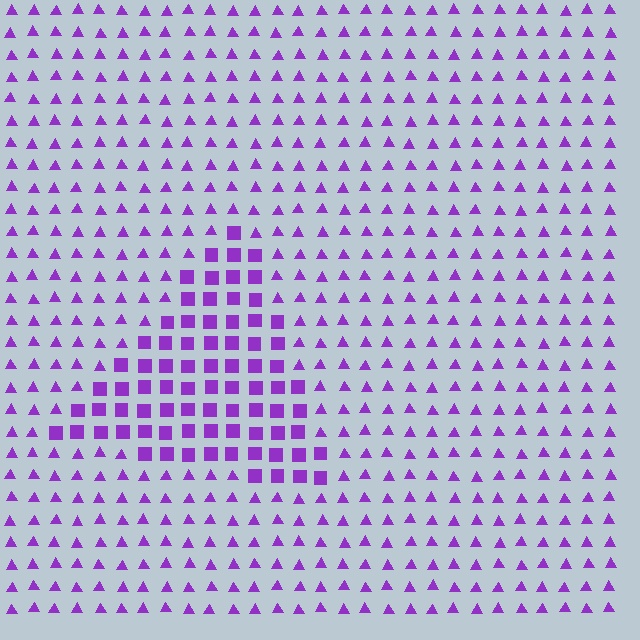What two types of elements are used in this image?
The image uses squares inside the triangle region and triangles outside it.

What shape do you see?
I see a triangle.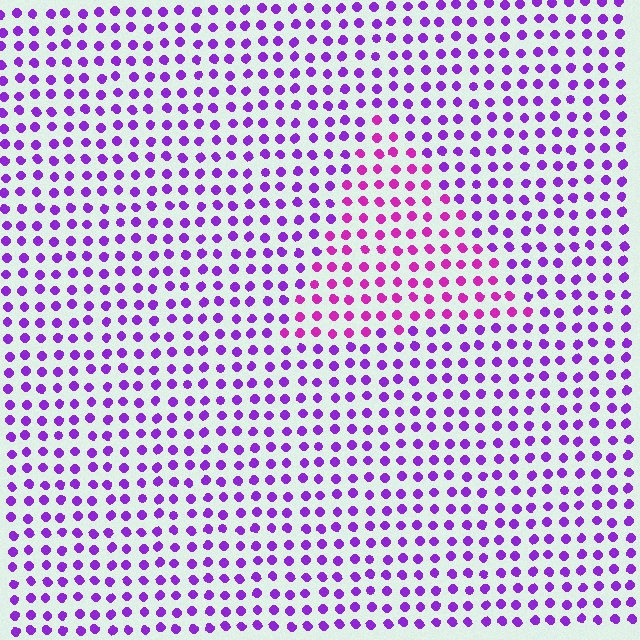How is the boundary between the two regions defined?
The boundary is defined purely by a slight shift in hue (about 33 degrees). Spacing, size, and orientation are identical on both sides.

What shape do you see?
I see a triangle.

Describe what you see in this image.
The image is filled with small purple elements in a uniform arrangement. A triangle-shaped region is visible where the elements are tinted to a slightly different hue, forming a subtle color boundary.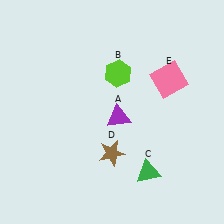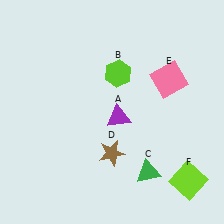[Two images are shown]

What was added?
A lime square (F) was added in Image 2.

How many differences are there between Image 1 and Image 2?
There is 1 difference between the two images.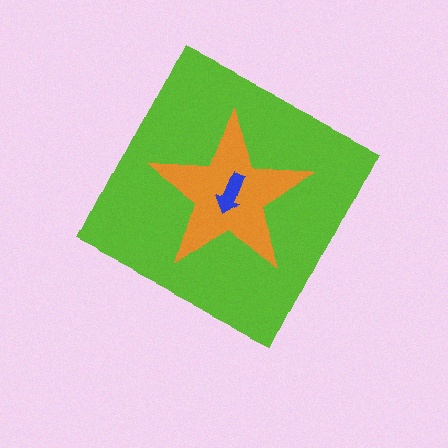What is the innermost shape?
The blue arrow.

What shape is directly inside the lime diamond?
The orange star.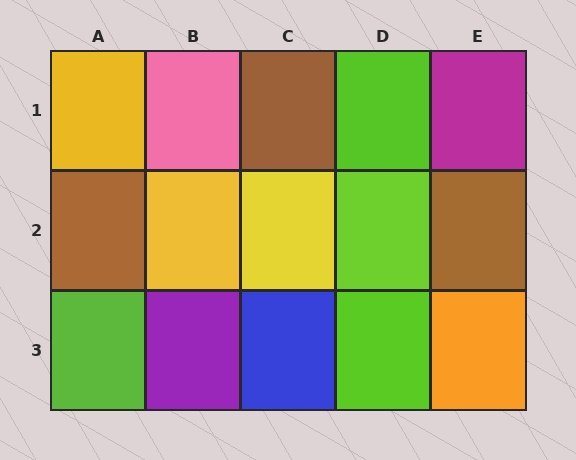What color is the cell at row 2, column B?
Yellow.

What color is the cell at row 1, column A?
Yellow.